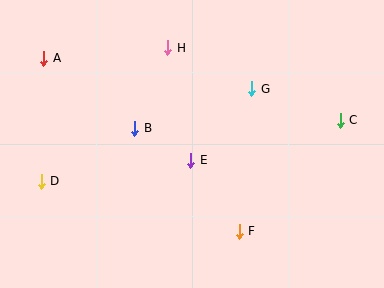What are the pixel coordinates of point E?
Point E is at (191, 160).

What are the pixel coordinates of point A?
Point A is at (44, 58).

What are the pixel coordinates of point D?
Point D is at (41, 181).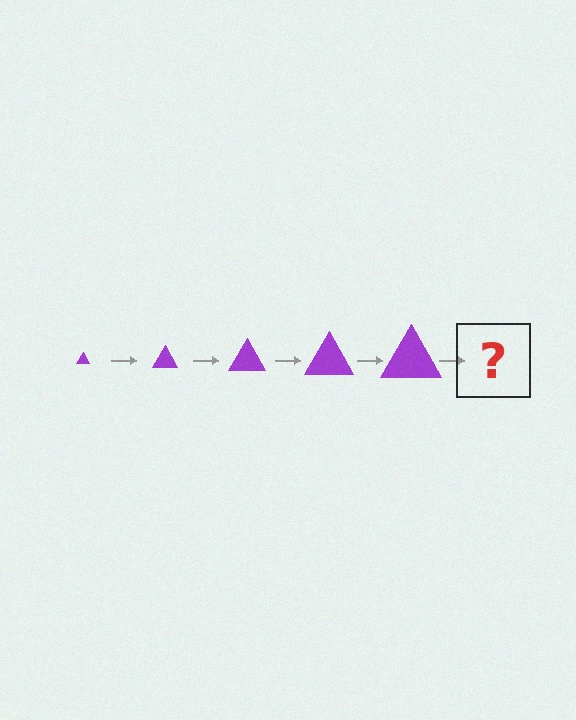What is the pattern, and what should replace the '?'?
The pattern is that the triangle gets progressively larger each step. The '?' should be a purple triangle, larger than the previous one.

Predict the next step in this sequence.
The next step is a purple triangle, larger than the previous one.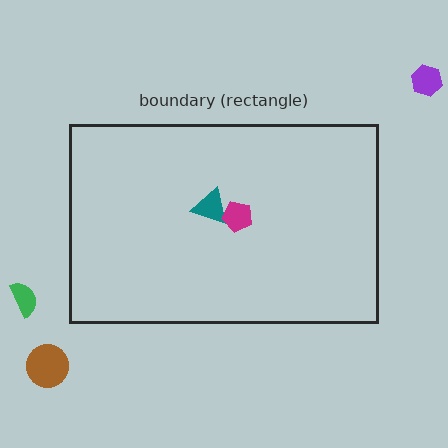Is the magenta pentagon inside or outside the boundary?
Inside.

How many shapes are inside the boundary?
2 inside, 3 outside.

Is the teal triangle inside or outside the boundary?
Inside.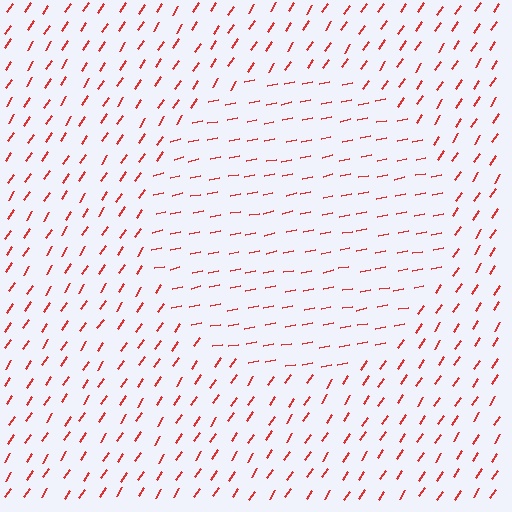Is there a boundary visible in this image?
Yes, there is a texture boundary formed by a change in line orientation.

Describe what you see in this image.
The image is filled with small red line segments. A circle region in the image has lines oriented differently from the surrounding lines, creating a visible texture boundary.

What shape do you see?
I see a circle.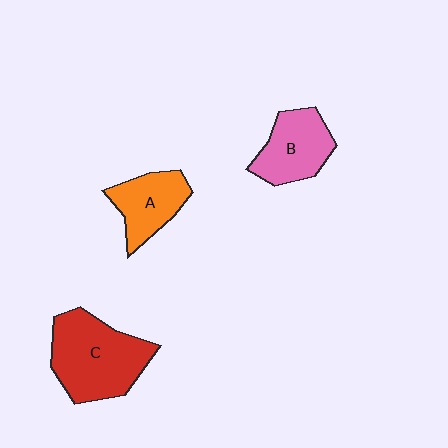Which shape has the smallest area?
Shape A (orange).